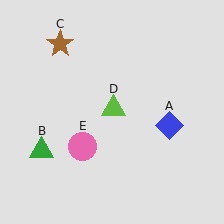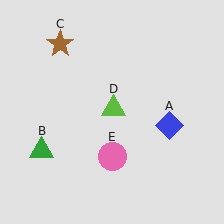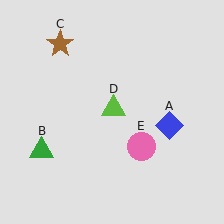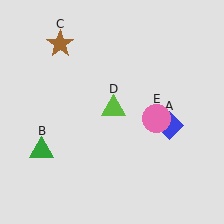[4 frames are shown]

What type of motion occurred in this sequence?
The pink circle (object E) rotated counterclockwise around the center of the scene.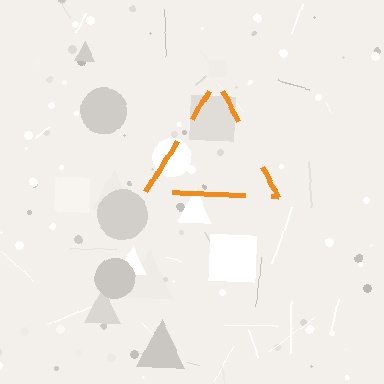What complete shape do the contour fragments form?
The contour fragments form a triangle.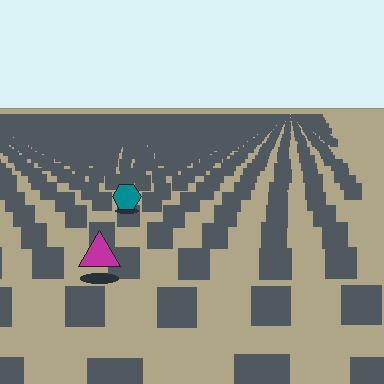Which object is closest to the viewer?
The magenta triangle is closest. The texture marks near it are larger and more spread out.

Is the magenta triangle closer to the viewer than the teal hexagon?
Yes. The magenta triangle is closer — you can tell from the texture gradient: the ground texture is coarser near it.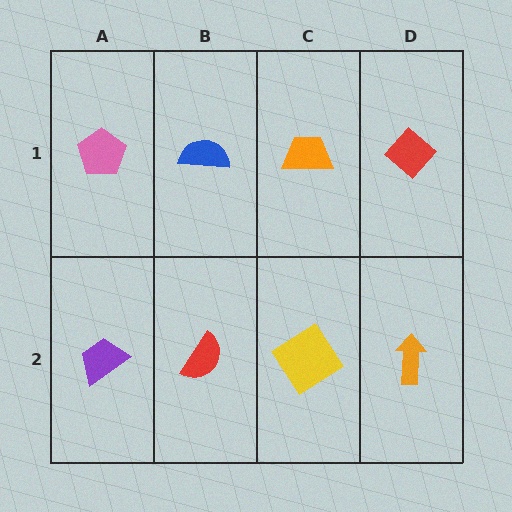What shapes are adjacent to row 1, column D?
An orange arrow (row 2, column D), an orange trapezoid (row 1, column C).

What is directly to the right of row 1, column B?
An orange trapezoid.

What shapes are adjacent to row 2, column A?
A pink pentagon (row 1, column A), a red semicircle (row 2, column B).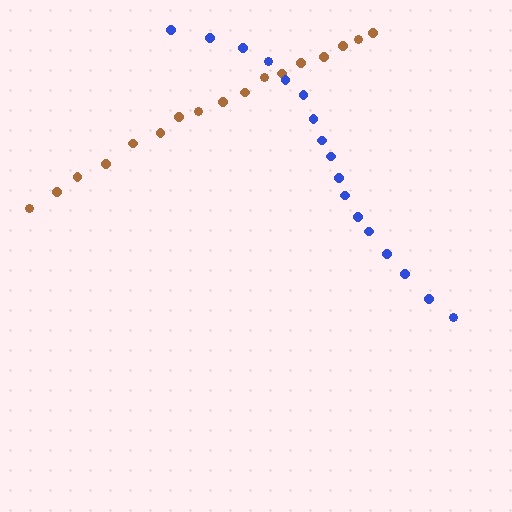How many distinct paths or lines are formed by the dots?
There are 2 distinct paths.